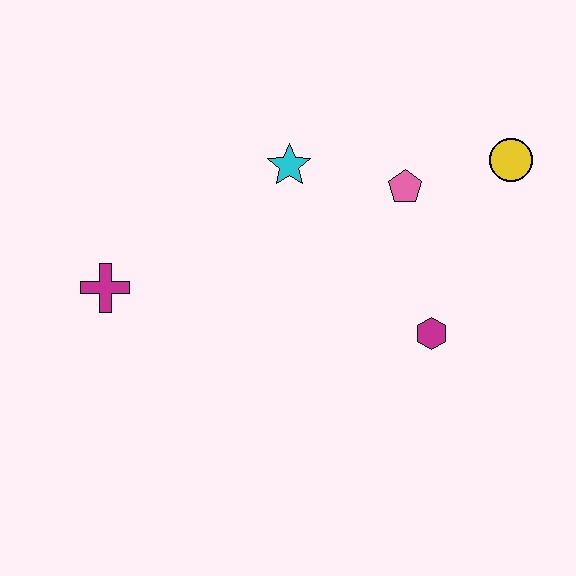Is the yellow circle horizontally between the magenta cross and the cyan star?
No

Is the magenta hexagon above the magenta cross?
No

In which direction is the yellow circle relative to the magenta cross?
The yellow circle is to the right of the magenta cross.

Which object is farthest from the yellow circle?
The magenta cross is farthest from the yellow circle.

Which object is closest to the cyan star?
The pink pentagon is closest to the cyan star.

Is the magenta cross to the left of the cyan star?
Yes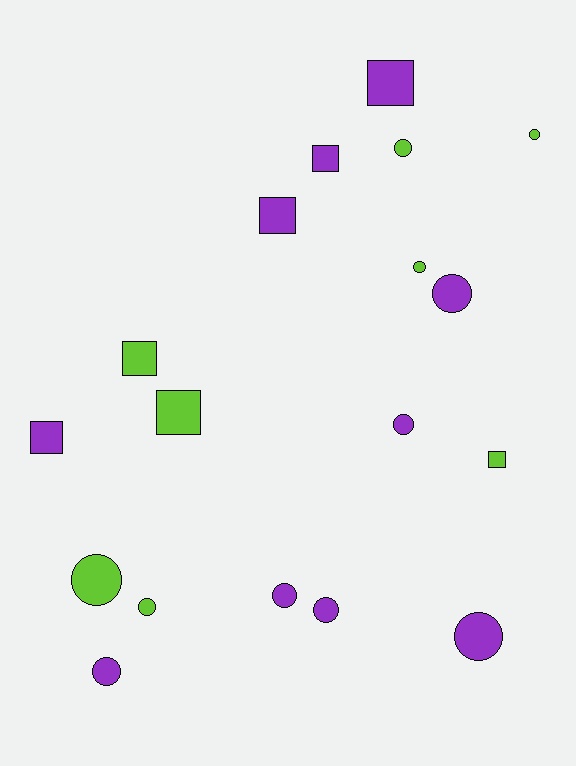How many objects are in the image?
There are 18 objects.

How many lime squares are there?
There are 3 lime squares.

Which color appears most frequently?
Purple, with 10 objects.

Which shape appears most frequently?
Circle, with 11 objects.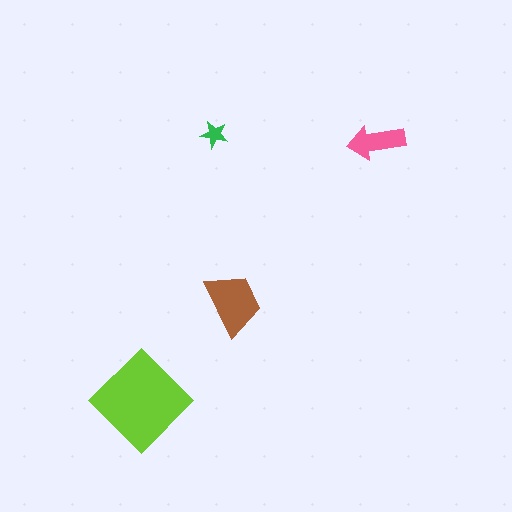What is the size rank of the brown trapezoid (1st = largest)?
2nd.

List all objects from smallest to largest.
The green star, the pink arrow, the brown trapezoid, the lime diamond.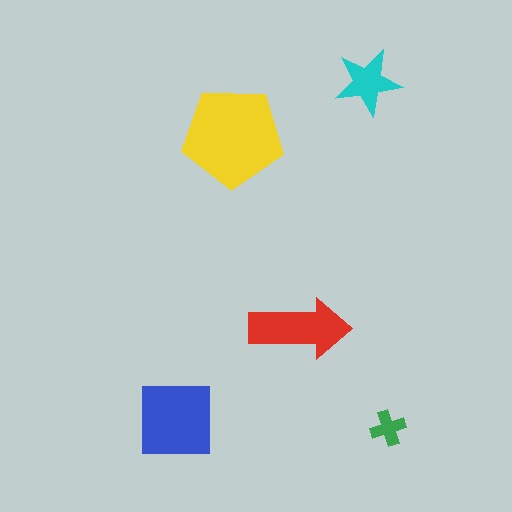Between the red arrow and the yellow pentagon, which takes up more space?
The yellow pentagon.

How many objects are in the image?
There are 5 objects in the image.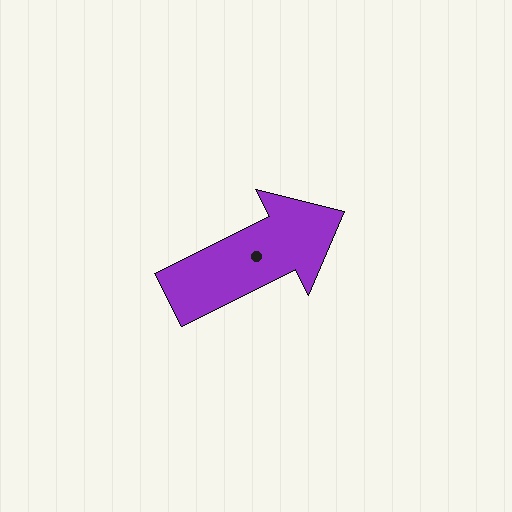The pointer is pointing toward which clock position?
Roughly 2 o'clock.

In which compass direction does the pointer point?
Northeast.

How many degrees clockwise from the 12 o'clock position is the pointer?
Approximately 63 degrees.